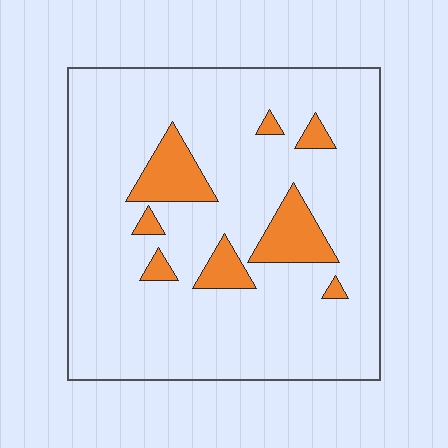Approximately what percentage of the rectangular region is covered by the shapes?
Approximately 10%.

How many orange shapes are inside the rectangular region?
8.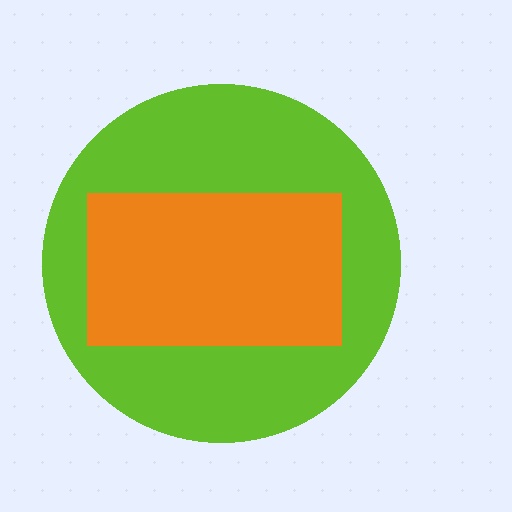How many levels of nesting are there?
2.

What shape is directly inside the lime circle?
The orange rectangle.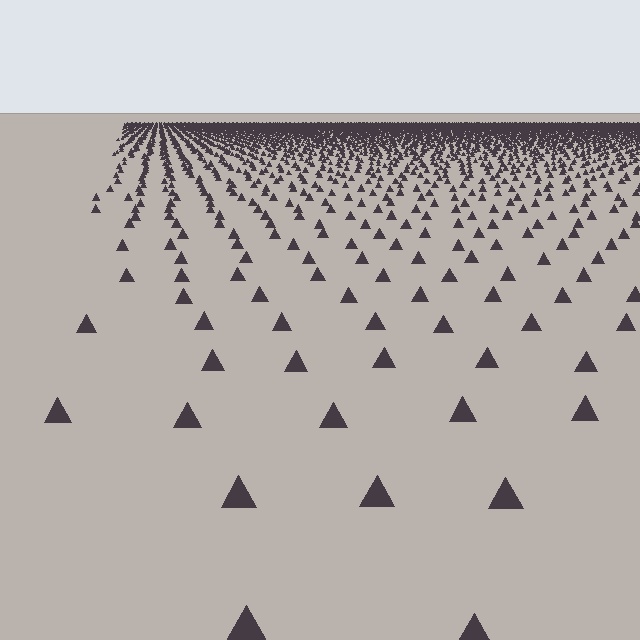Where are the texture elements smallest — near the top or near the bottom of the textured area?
Near the top.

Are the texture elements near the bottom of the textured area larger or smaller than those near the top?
Larger. Near the bottom, elements are closer to the viewer and appear at a bigger on-screen size.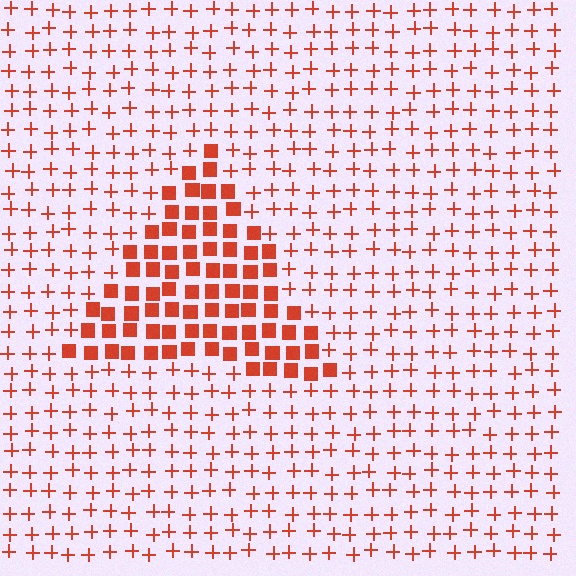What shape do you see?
I see a triangle.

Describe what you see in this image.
The image is filled with small red elements arranged in a uniform grid. A triangle-shaped region contains squares, while the surrounding area contains plus signs. The boundary is defined purely by the change in element shape.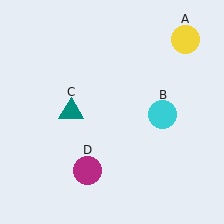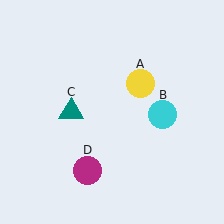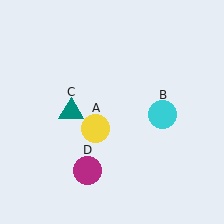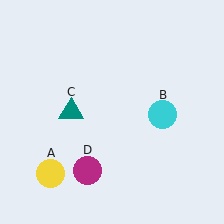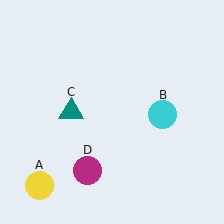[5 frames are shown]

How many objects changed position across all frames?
1 object changed position: yellow circle (object A).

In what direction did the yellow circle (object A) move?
The yellow circle (object A) moved down and to the left.